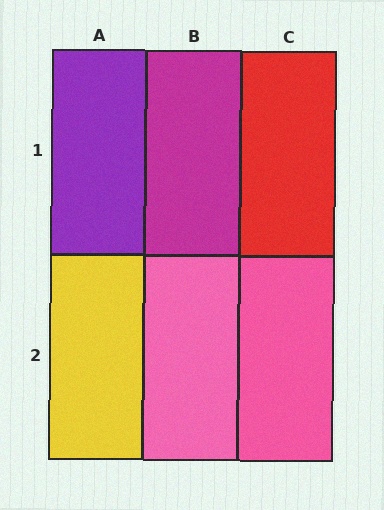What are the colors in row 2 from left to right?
Yellow, pink, pink.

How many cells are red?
1 cell is red.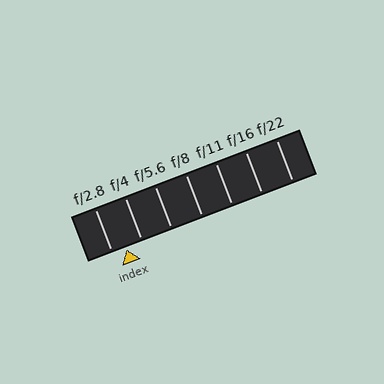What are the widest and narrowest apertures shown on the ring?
The widest aperture shown is f/2.8 and the narrowest is f/22.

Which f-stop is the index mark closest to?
The index mark is closest to f/2.8.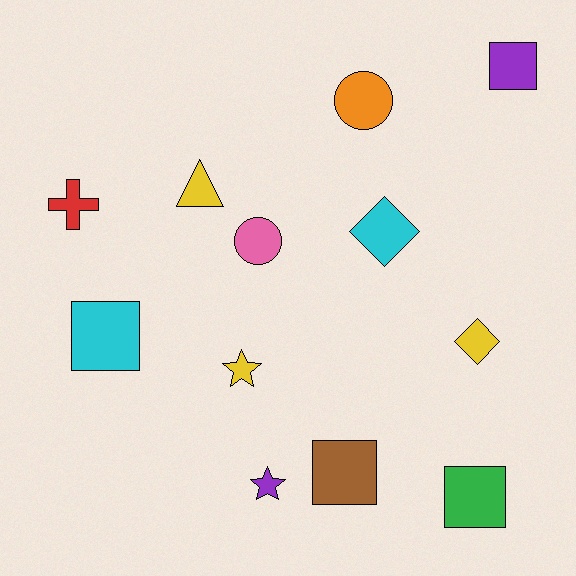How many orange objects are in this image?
There is 1 orange object.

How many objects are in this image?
There are 12 objects.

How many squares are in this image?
There are 4 squares.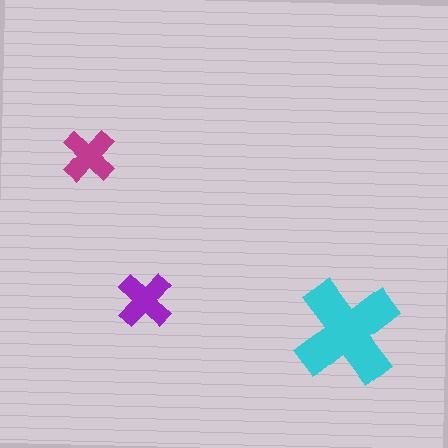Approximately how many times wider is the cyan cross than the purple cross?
About 2 times wider.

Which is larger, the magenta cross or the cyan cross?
The cyan one.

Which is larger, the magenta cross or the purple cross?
The purple one.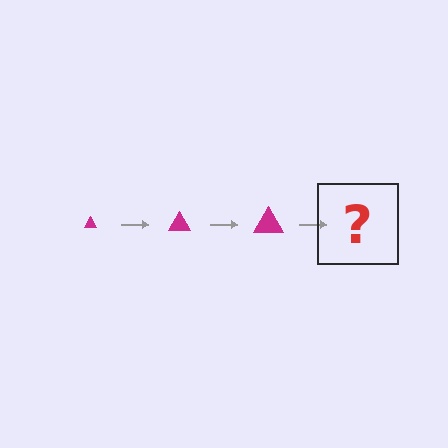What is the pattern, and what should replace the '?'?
The pattern is that the triangle gets progressively larger each step. The '?' should be a magenta triangle, larger than the previous one.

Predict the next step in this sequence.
The next step is a magenta triangle, larger than the previous one.